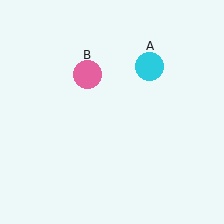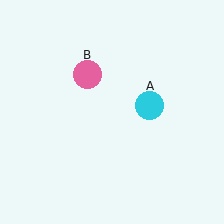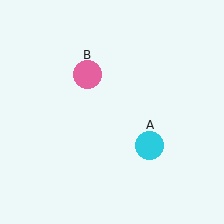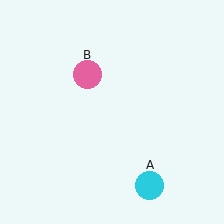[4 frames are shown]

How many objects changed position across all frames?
1 object changed position: cyan circle (object A).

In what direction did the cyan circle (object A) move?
The cyan circle (object A) moved down.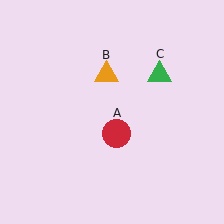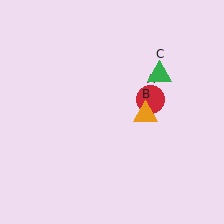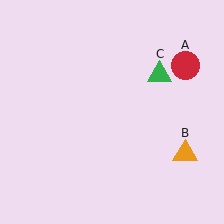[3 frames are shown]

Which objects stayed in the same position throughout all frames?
Green triangle (object C) remained stationary.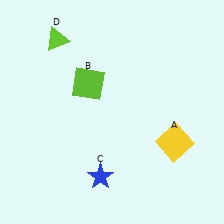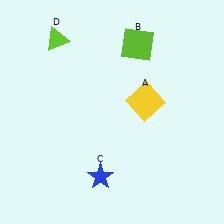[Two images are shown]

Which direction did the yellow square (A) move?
The yellow square (A) moved up.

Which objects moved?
The objects that moved are: the yellow square (A), the lime square (B).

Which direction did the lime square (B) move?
The lime square (B) moved right.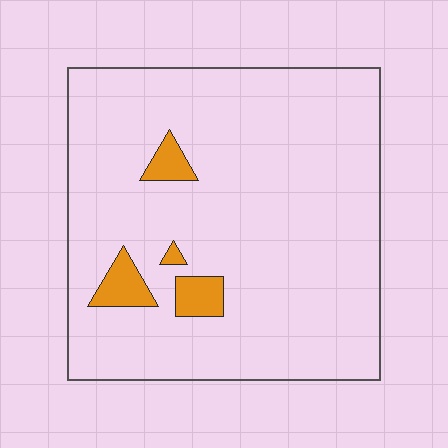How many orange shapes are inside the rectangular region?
4.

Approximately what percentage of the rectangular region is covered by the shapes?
Approximately 5%.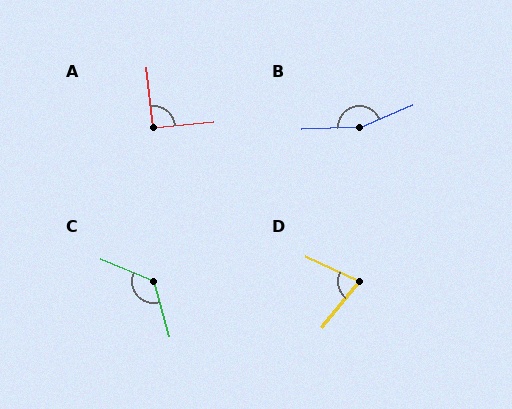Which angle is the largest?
B, at approximately 160 degrees.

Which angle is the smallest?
D, at approximately 76 degrees.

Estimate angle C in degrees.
Approximately 129 degrees.